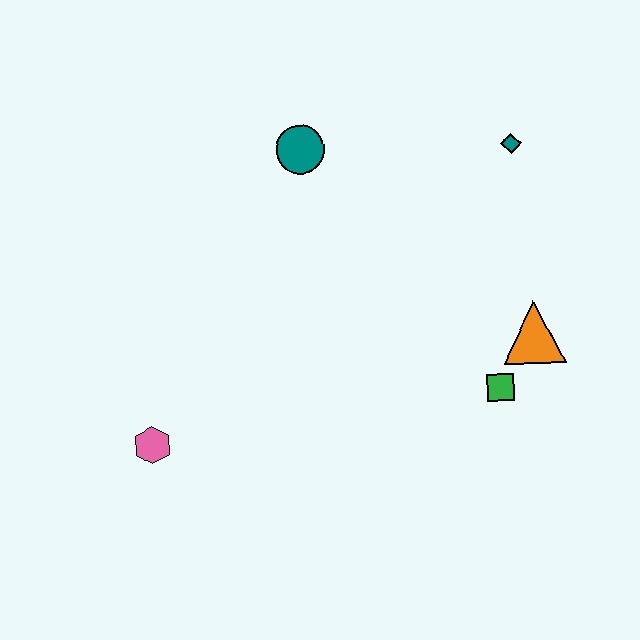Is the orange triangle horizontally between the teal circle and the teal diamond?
No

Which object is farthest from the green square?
The pink hexagon is farthest from the green square.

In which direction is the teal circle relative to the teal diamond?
The teal circle is to the left of the teal diamond.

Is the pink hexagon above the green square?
No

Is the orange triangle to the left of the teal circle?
No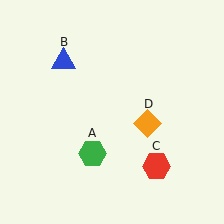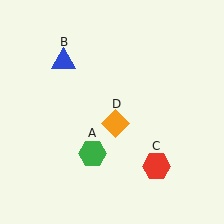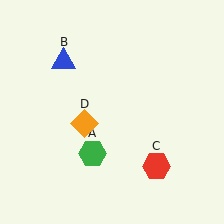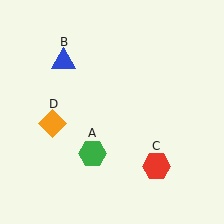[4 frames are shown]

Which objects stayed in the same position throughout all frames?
Green hexagon (object A) and blue triangle (object B) and red hexagon (object C) remained stationary.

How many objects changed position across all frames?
1 object changed position: orange diamond (object D).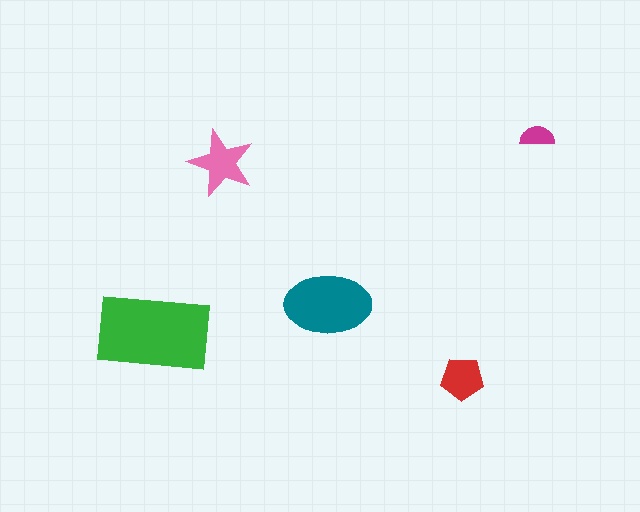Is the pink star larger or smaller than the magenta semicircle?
Larger.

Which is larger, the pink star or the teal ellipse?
The teal ellipse.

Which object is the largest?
The green rectangle.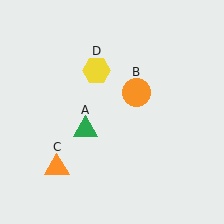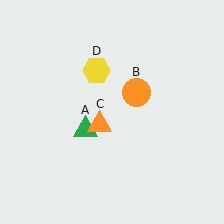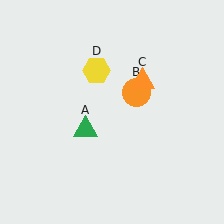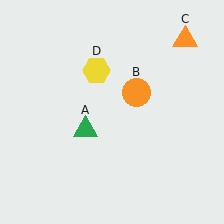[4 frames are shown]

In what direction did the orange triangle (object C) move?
The orange triangle (object C) moved up and to the right.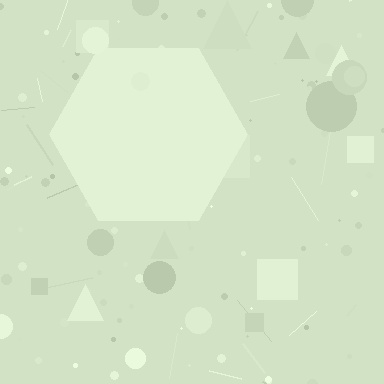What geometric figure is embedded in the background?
A hexagon is embedded in the background.